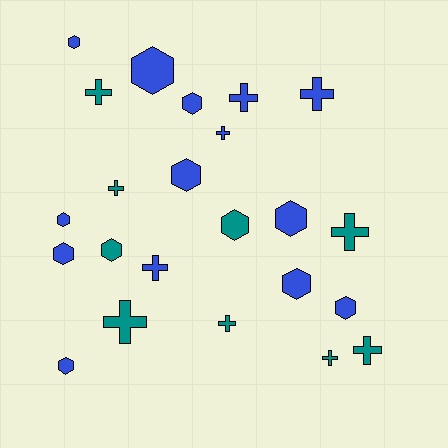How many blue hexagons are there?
There are 10 blue hexagons.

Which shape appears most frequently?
Hexagon, with 12 objects.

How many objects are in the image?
There are 23 objects.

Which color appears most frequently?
Blue, with 14 objects.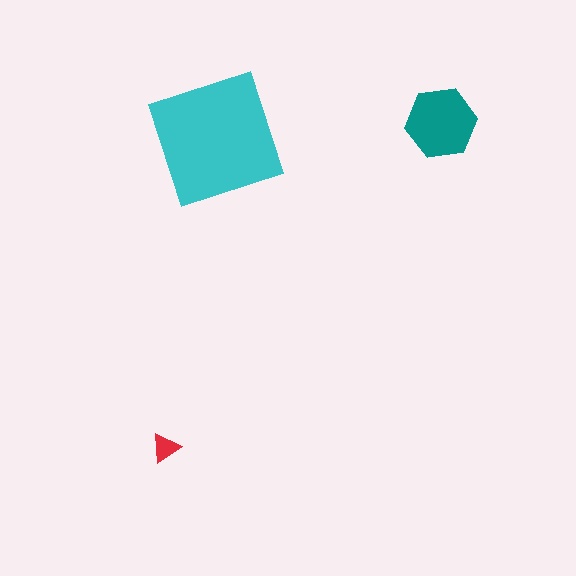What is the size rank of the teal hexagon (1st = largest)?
2nd.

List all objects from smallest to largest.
The red triangle, the teal hexagon, the cyan square.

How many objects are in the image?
There are 3 objects in the image.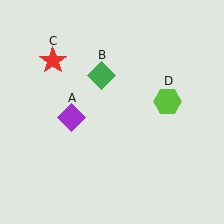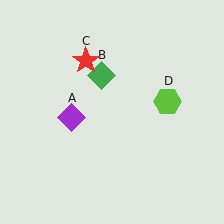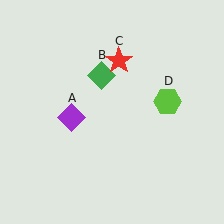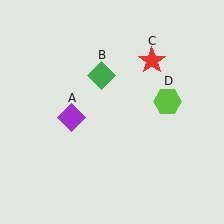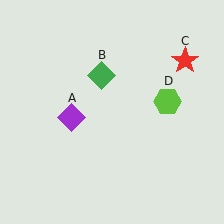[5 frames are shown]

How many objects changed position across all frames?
1 object changed position: red star (object C).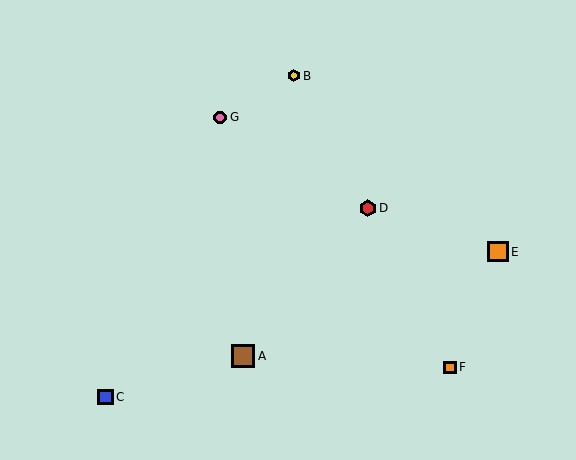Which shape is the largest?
The brown square (labeled A) is the largest.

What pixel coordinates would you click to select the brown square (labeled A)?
Click at (243, 356) to select the brown square A.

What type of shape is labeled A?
Shape A is a brown square.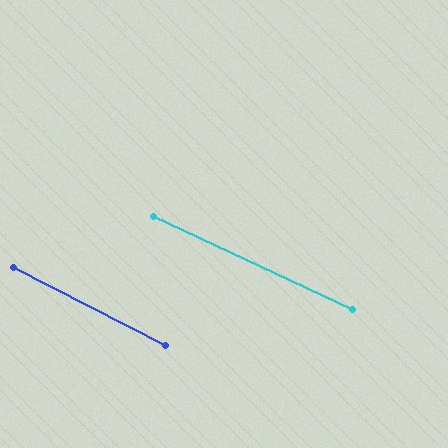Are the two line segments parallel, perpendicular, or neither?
Parallel — their directions differ by only 1.8°.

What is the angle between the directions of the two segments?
Approximately 2 degrees.